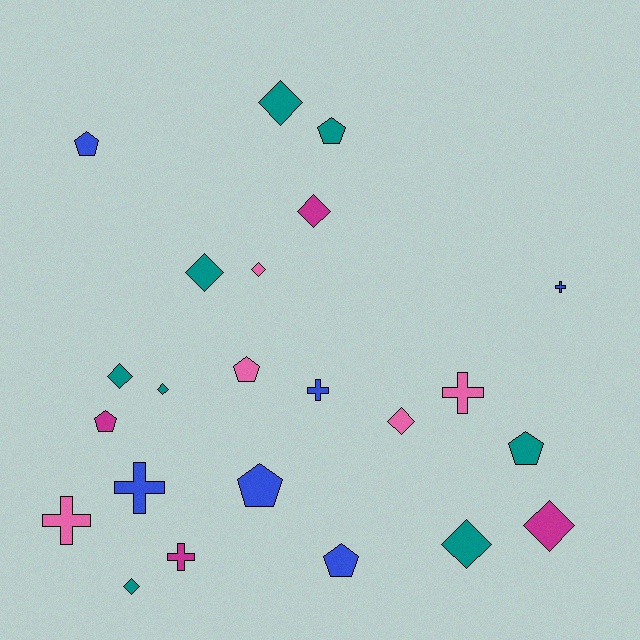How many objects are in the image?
There are 23 objects.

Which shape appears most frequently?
Diamond, with 10 objects.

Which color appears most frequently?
Teal, with 8 objects.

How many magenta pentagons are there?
There is 1 magenta pentagon.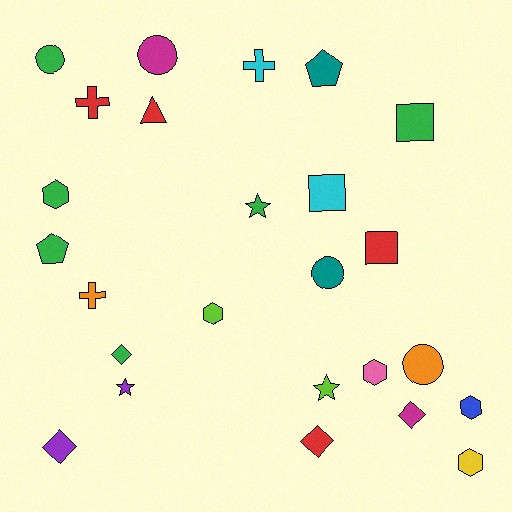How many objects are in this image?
There are 25 objects.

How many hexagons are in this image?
There are 5 hexagons.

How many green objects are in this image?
There are 6 green objects.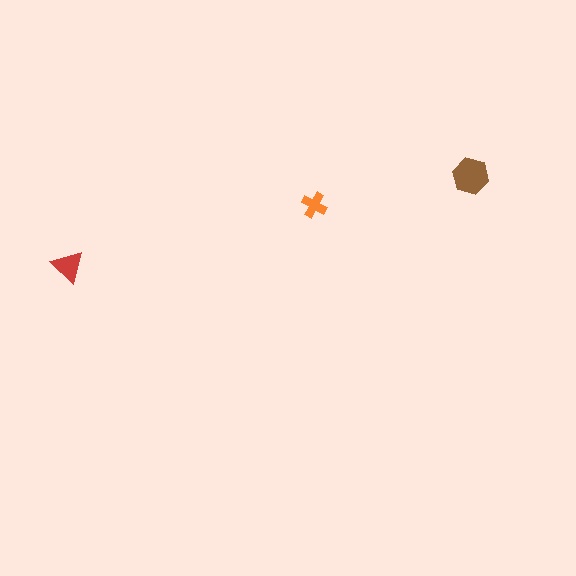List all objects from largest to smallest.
The brown hexagon, the red triangle, the orange cross.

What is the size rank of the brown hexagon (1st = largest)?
1st.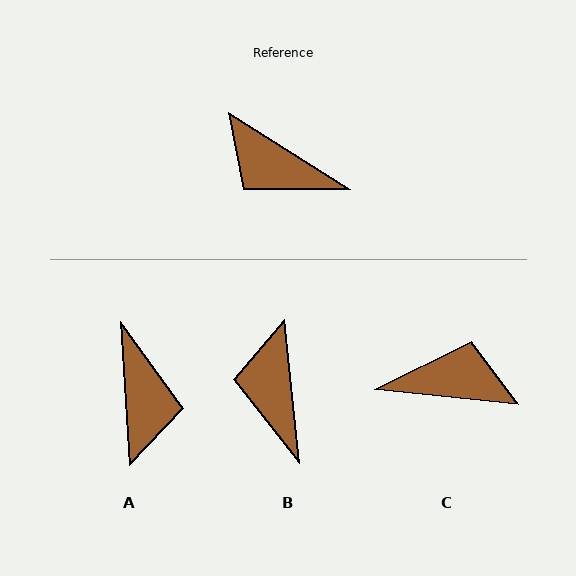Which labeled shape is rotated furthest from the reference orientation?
C, about 153 degrees away.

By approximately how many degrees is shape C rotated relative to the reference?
Approximately 153 degrees clockwise.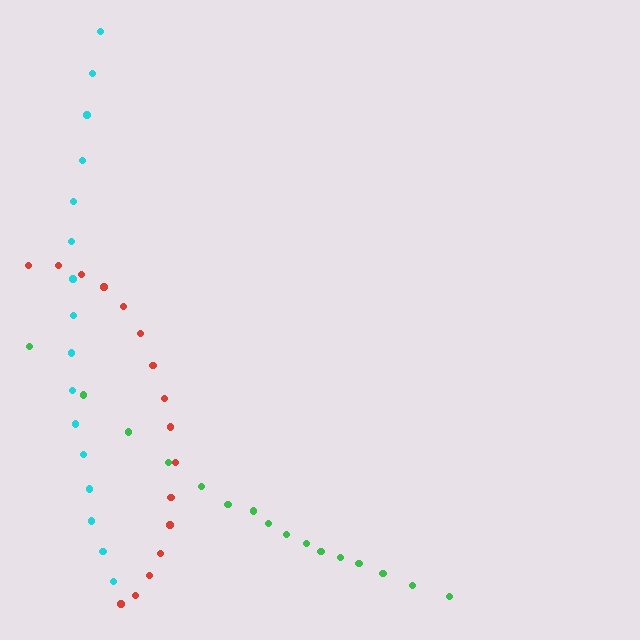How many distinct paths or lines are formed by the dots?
There are 3 distinct paths.